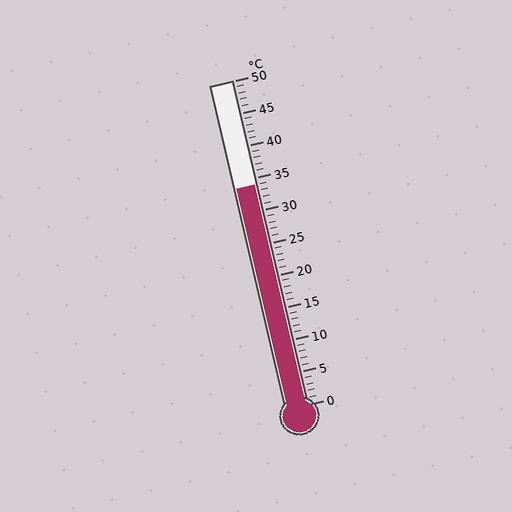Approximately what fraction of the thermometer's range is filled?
The thermometer is filled to approximately 70% of its range.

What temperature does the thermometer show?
The thermometer shows approximately 34°C.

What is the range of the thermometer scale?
The thermometer scale ranges from 0°C to 50°C.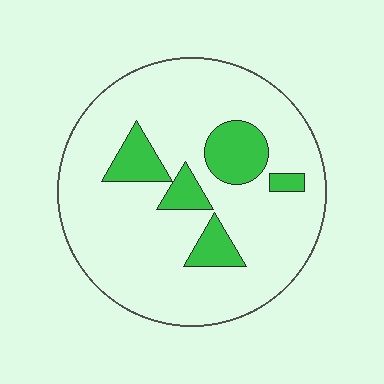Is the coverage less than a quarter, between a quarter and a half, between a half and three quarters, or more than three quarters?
Less than a quarter.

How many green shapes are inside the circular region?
5.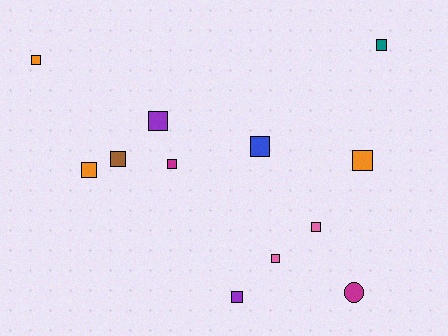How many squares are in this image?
There are 11 squares.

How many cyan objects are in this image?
There are no cyan objects.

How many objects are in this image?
There are 12 objects.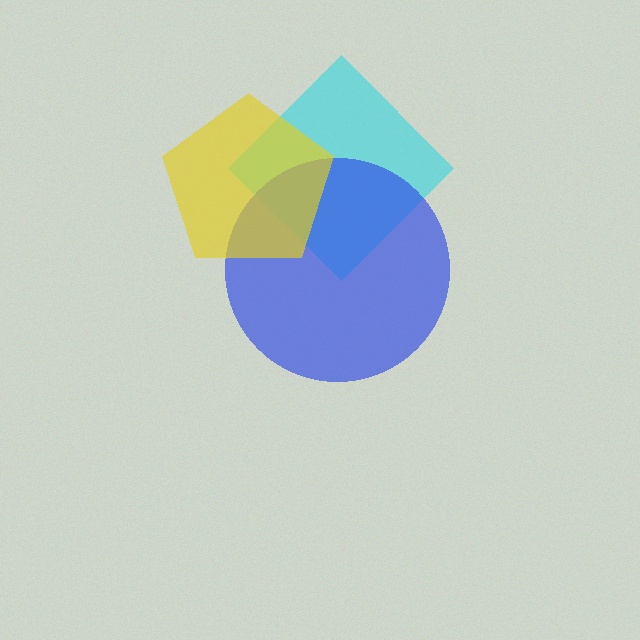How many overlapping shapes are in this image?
There are 3 overlapping shapes in the image.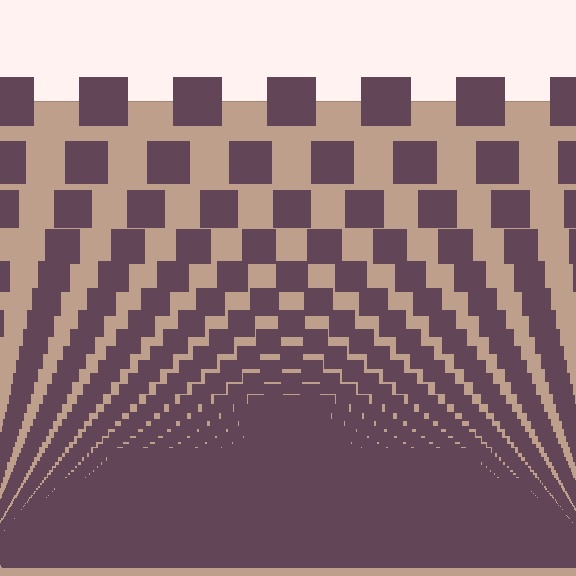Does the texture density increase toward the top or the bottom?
Density increases toward the bottom.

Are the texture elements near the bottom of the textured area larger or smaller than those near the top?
Smaller. The gradient is inverted — elements near the bottom are smaller and denser.